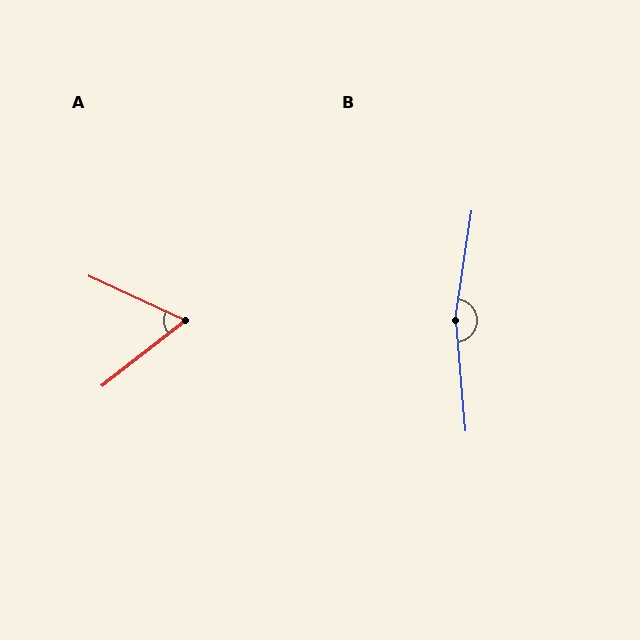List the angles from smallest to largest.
A (63°), B (167°).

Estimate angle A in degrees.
Approximately 63 degrees.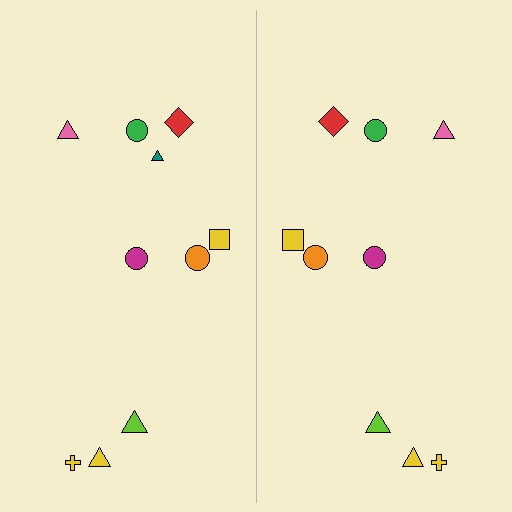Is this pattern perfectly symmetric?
No, the pattern is not perfectly symmetric. A teal triangle is missing from the right side.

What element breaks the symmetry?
A teal triangle is missing from the right side.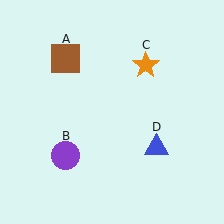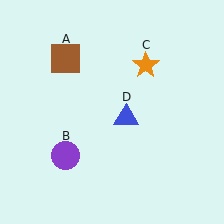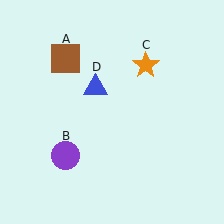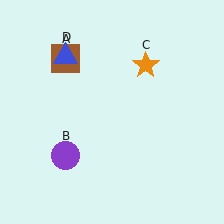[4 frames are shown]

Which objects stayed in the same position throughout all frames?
Brown square (object A) and purple circle (object B) and orange star (object C) remained stationary.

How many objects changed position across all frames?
1 object changed position: blue triangle (object D).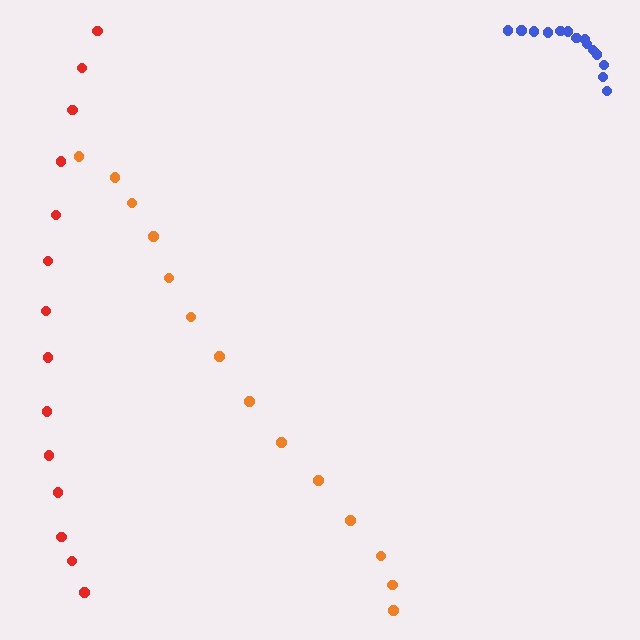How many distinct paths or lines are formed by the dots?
There are 3 distinct paths.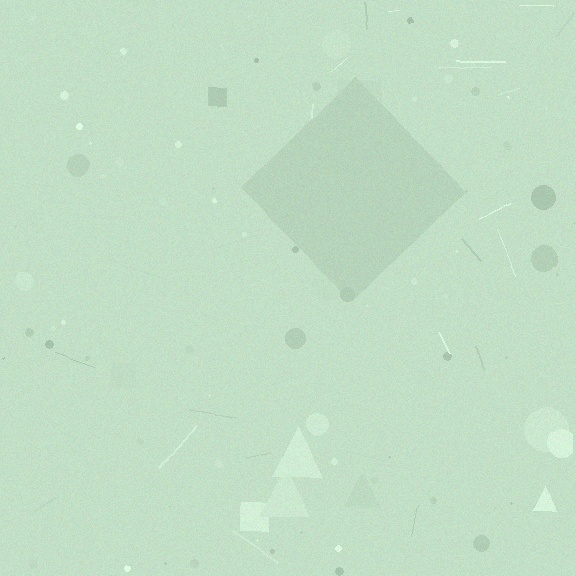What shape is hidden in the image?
A diamond is hidden in the image.